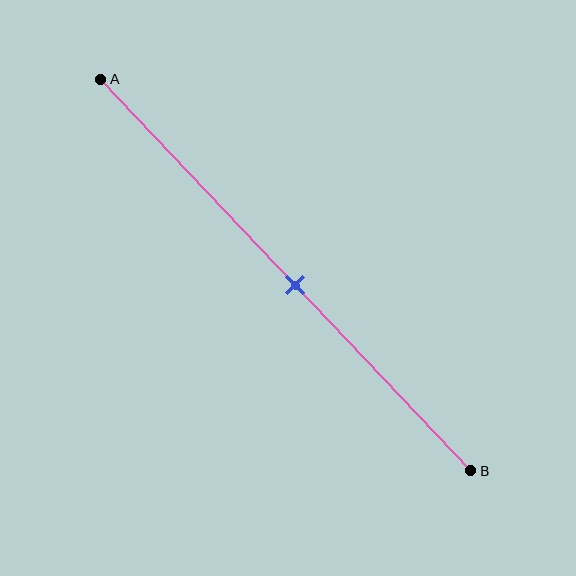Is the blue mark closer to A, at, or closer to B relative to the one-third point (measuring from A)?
The blue mark is closer to point B than the one-third point of segment AB.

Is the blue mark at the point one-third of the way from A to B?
No, the mark is at about 55% from A, not at the 33% one-third point.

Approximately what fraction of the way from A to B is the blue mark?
The blue mark is approximately 55% of the way from A to B.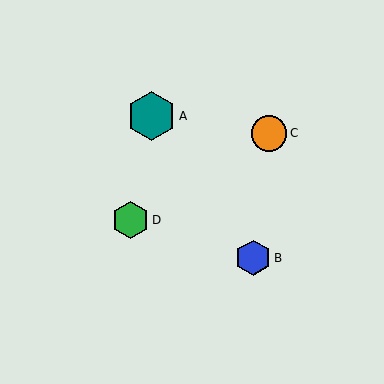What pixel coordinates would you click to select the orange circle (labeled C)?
Click at (269, 134) to select the orange circle C.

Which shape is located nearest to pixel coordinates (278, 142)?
The orange circle (labeled C) at (269, 134) is nearest to that location.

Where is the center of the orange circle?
The center of the orange circle is at (269, 134).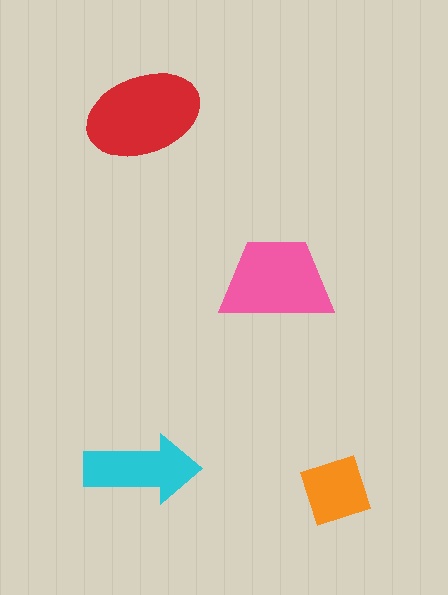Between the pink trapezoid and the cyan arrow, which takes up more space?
The pink trapezoid.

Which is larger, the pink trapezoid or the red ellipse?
The red ellipse.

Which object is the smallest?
The orange square.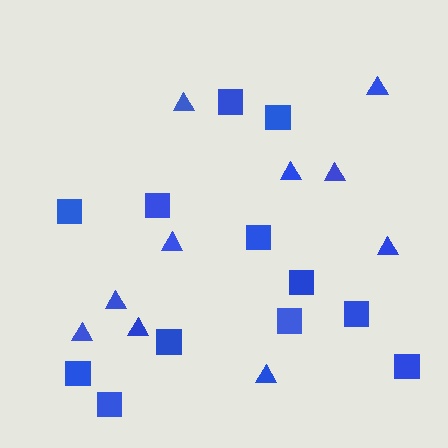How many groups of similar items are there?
There are 2 groups: one group of squares (12) and one group of triangles (10).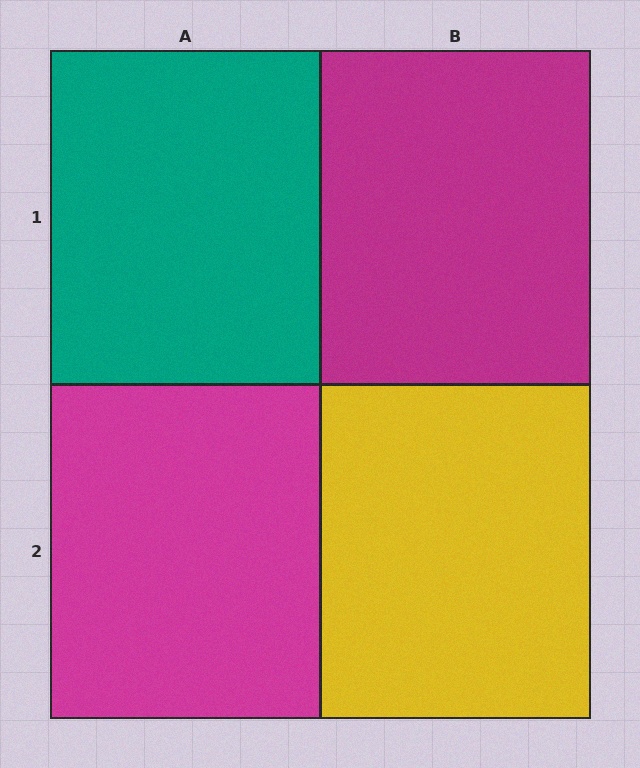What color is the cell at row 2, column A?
Magenta.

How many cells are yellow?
1 cell is yellow.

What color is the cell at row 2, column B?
Yellow.